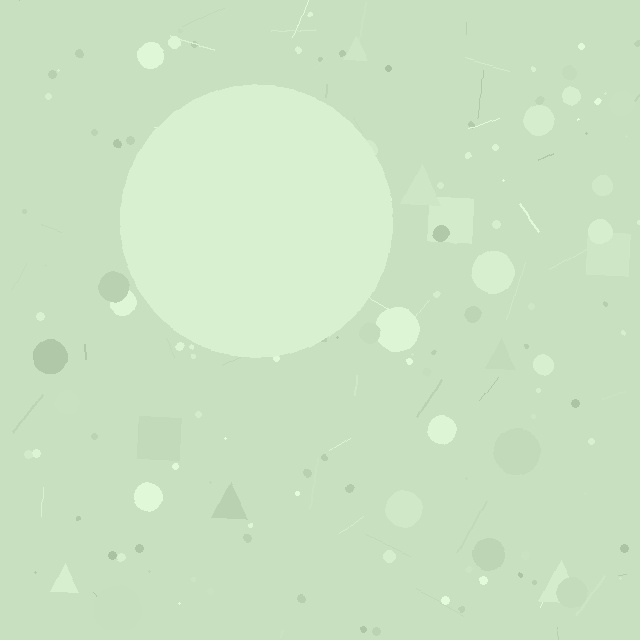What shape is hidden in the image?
A circle is hidden in the image.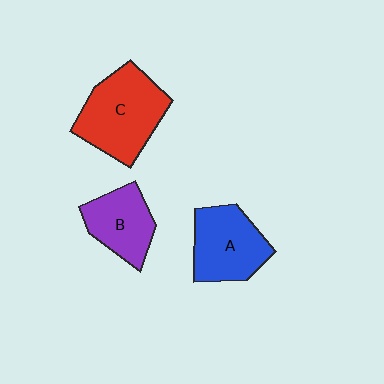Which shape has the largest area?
Shape C (red).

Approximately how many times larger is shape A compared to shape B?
Approximately 1.2 times.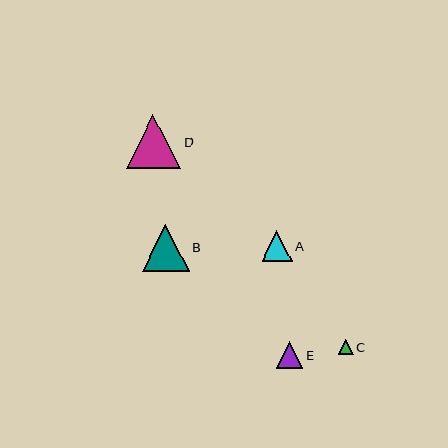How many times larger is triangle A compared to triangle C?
Triangle A is approximately 2.0 times the size of triangle C.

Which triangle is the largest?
Triangle D is the largest with a size of approximately 54 pixels.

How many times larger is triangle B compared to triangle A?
Triangle B is approximately 1.6 times the size of triangle A.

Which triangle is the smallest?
Triangle C is the smallest with a size of approximately 15 pixels.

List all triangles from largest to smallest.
From largest to smallest: D, B, A, E, C.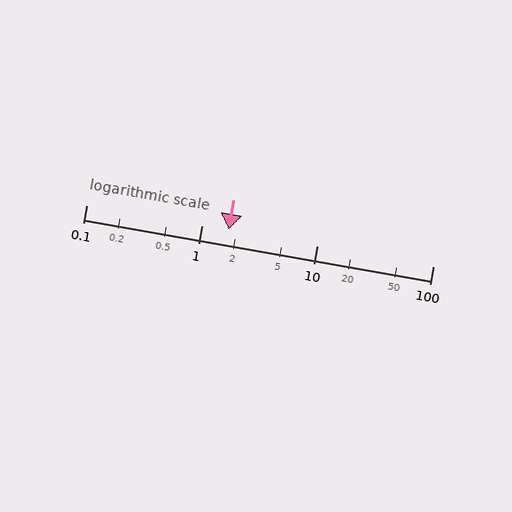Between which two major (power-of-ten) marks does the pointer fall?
The pointer is between 1 and 10.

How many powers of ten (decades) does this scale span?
The scale spans 3 decades, from 0.1 to 100.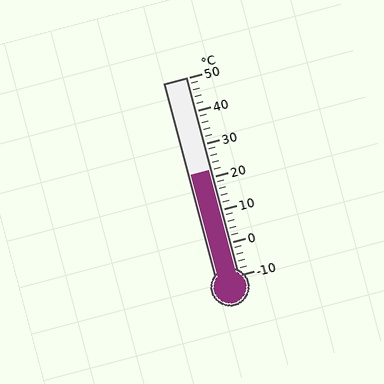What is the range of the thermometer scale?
The thermometer scale ranges from -10°C to 50°C.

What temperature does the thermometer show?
The thermometer shows approximately 22°C.